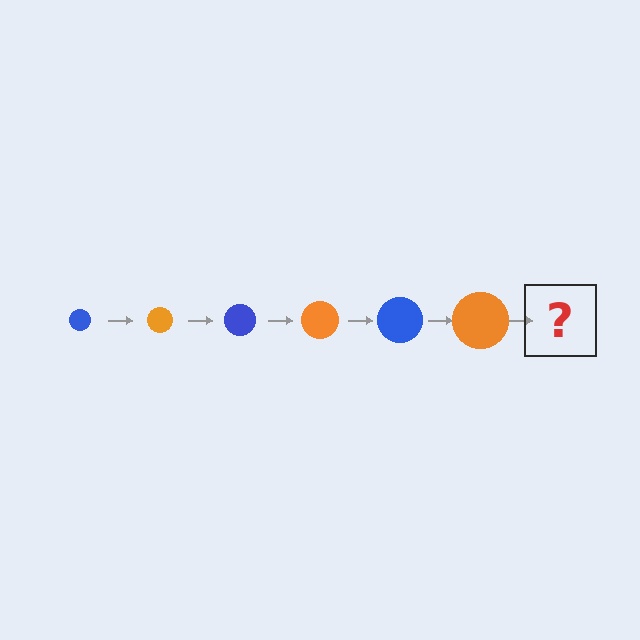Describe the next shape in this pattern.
It should be a blue circle, larger than the previous one.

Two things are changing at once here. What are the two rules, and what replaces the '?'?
The two rules are that the circle grows larger each step and the color cycles through blue and orange. The '?' should be a blue circle, larger than the previous one.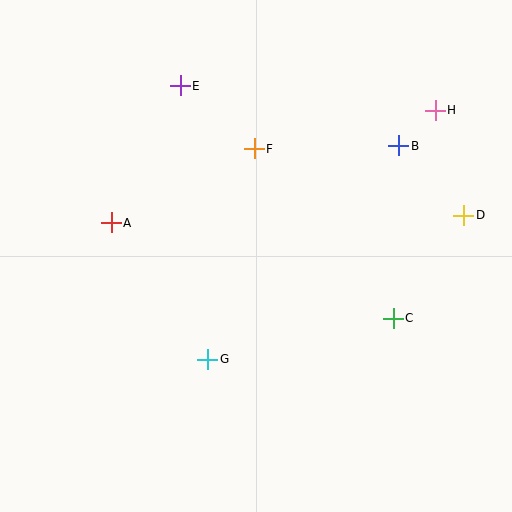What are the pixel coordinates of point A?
Point A is at (111, 223).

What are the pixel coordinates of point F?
Point F is at (254, 149).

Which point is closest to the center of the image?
Point F at (254, 149) is closest to the center.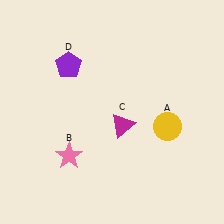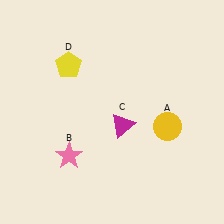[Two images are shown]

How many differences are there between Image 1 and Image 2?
There is 1 difference between the two images.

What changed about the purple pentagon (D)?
In Image 1, D is purple. In Image 2, it changed to yellow.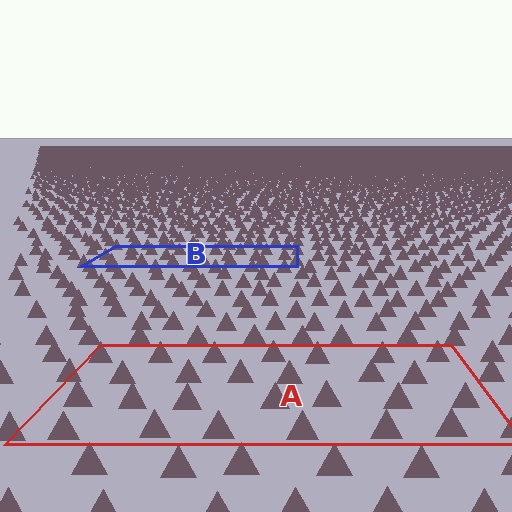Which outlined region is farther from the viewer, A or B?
Region B is farther from the viewer — the texture elements inside it appear smaller and more densely packed.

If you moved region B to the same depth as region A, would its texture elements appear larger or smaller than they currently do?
They would appear larger. At a closer depth, the same texture elements are projected at a bigger on-screen size.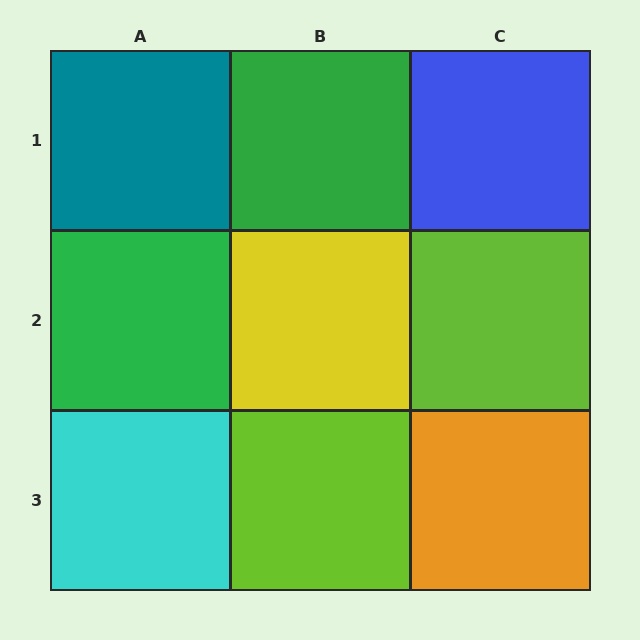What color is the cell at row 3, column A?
Cyan.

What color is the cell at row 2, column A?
Green.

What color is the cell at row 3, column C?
Orange.